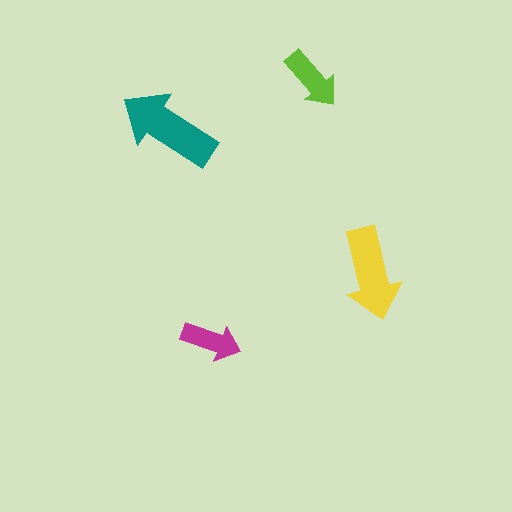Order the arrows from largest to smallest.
the teal one, the yellow one, the lime one, the magenta one.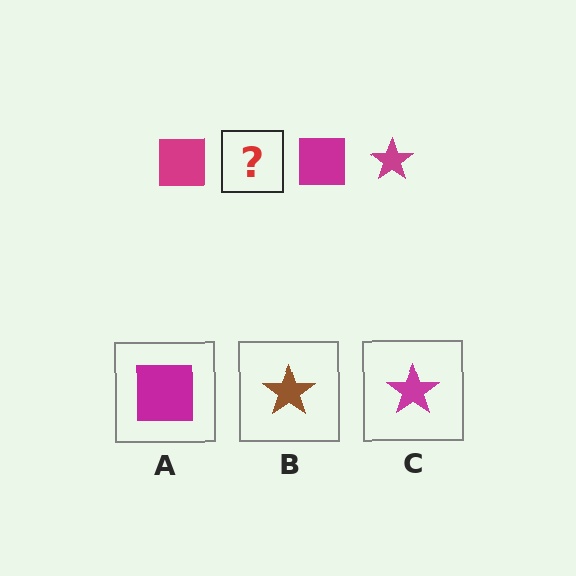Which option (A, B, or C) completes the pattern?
C.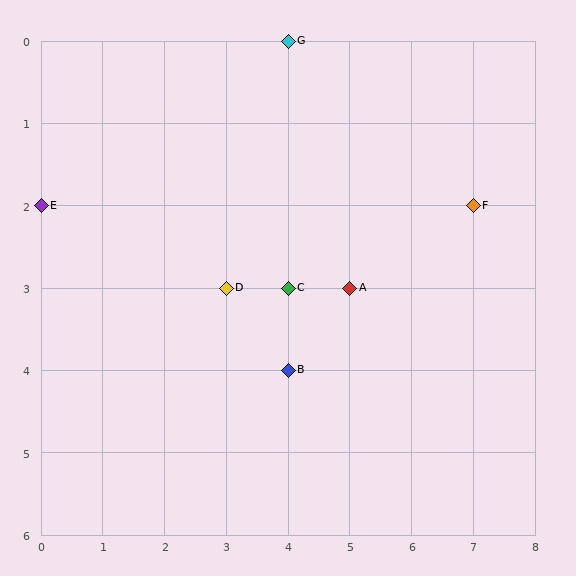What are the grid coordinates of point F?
Point F is at grid coordinates (7, 2).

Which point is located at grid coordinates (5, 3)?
Point A is at (5, 3).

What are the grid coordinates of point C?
Point C is at grid coordinates (4, 3).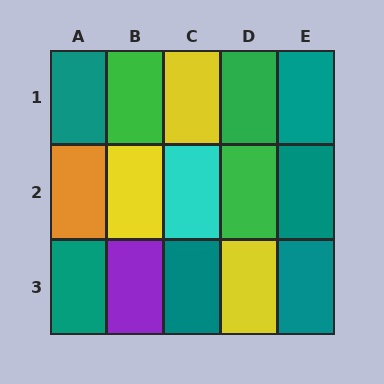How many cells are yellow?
3 cells are yellow.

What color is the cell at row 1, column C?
Yellow.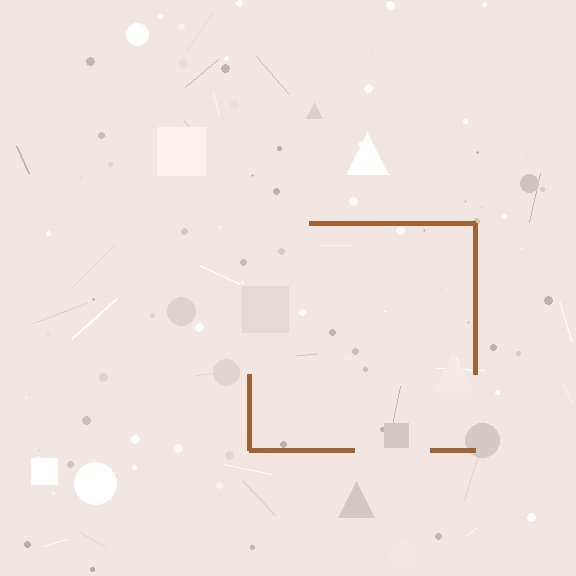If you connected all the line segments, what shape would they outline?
They would outline a square.